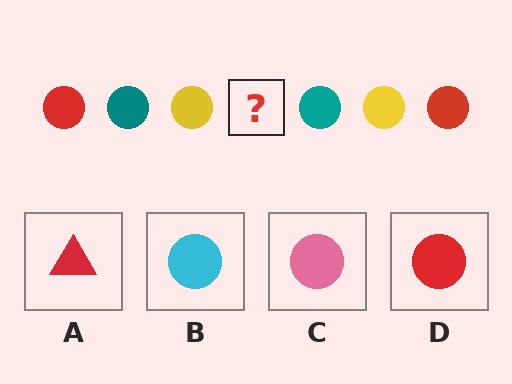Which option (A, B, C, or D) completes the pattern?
D.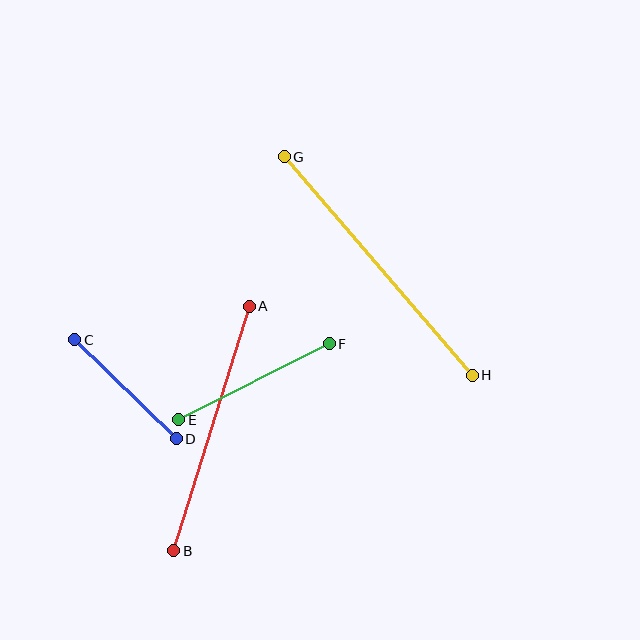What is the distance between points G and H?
The distance is approximately 288 pixels.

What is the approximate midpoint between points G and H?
The midpoint is at approximately (378, 266) pixels.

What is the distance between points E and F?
The distance is approximately 169 pixels.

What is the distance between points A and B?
The distance is approximately 256 pixels.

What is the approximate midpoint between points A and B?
The midpoint is at approximately (212, 428) pixels.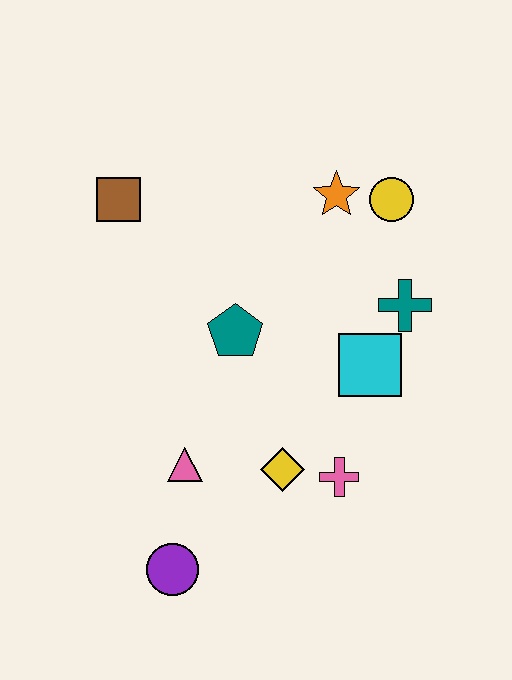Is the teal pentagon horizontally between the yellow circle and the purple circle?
Yes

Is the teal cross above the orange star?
No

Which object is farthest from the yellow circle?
The purple circle is farthest from the yellow circle.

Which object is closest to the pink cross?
The yellow diamond is closest to the pink cross.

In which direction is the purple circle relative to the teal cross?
The purple circle is below the teal cross.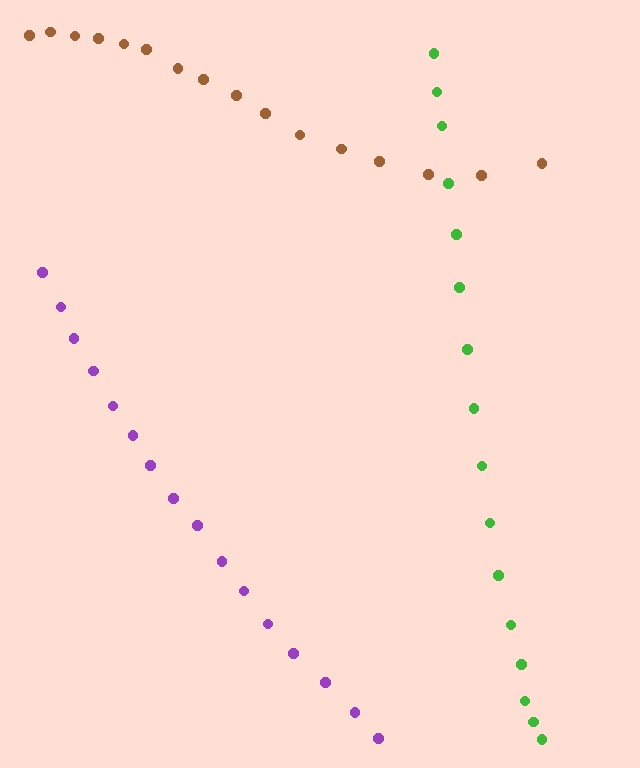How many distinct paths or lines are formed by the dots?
There are 3 distinct paths.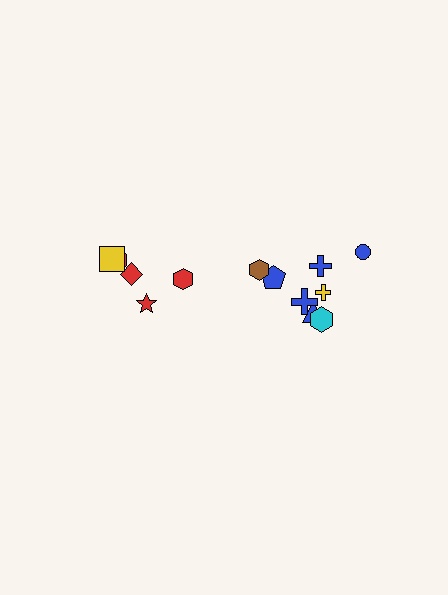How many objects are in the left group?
There are 5 objects.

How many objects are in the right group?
There are 8 objects.